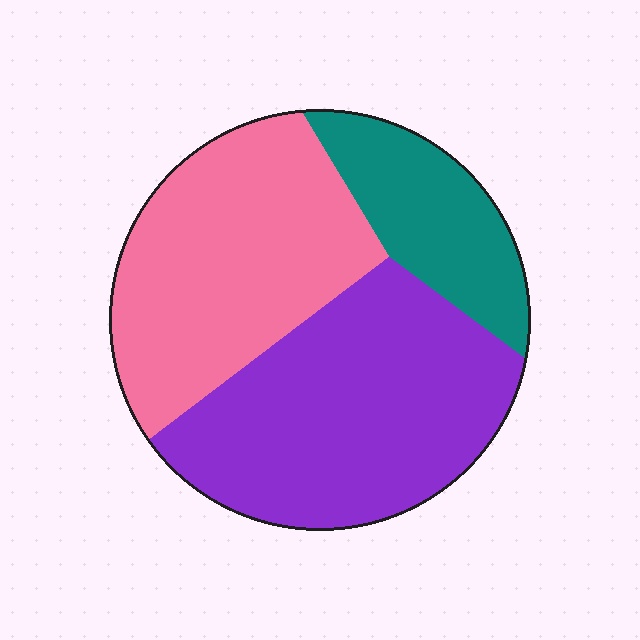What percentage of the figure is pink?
Pink covers roughly 40% of the figure.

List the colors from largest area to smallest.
From largest to smallest: purple, pink, teal.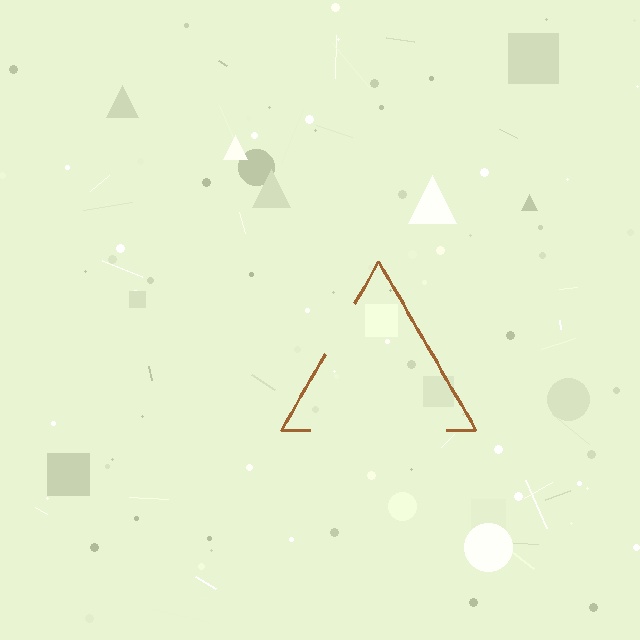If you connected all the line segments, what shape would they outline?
They would outline a triangle.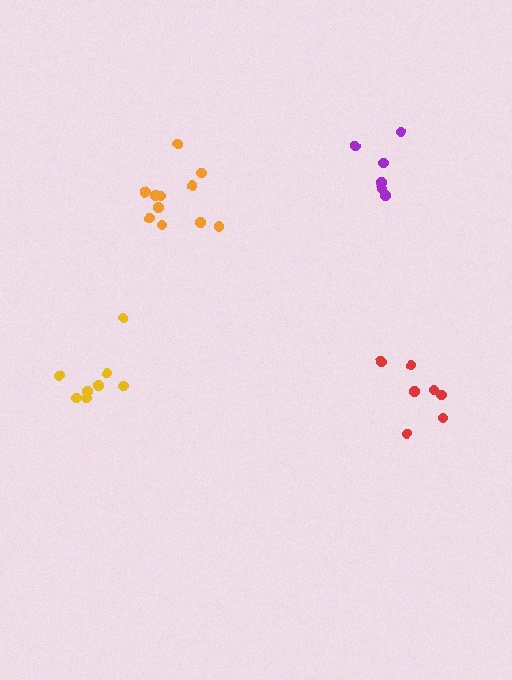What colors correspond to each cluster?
The clusters are colored: orange, red, yellow, purple.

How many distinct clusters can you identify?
There are 4 distinct clusters.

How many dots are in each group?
Group 1: 11 dots, Group 2: 7 dots, Group 3: 8 dots, Group 4: 6 dots (32 total).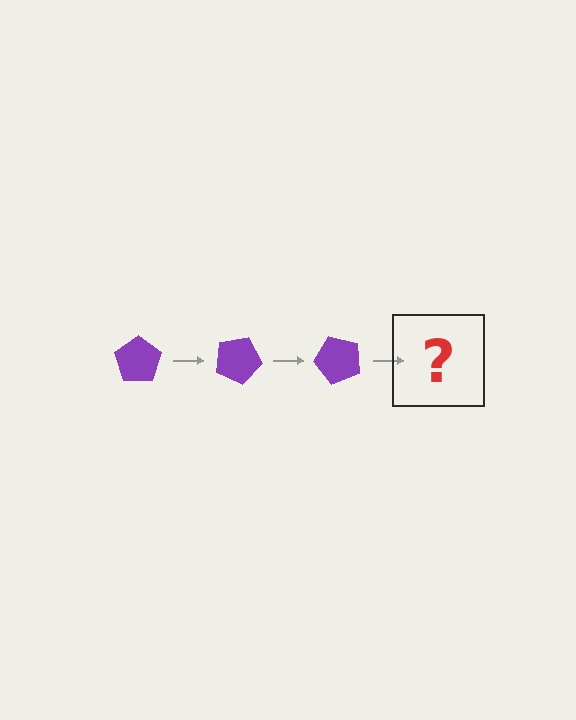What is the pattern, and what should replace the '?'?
The pattern is that the pentagon rotates 25 degrees each step. The '?' should be a purple pentagon rotated 75 degrees.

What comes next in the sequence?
The next element should be a purple pentagon rotated 75 degrees.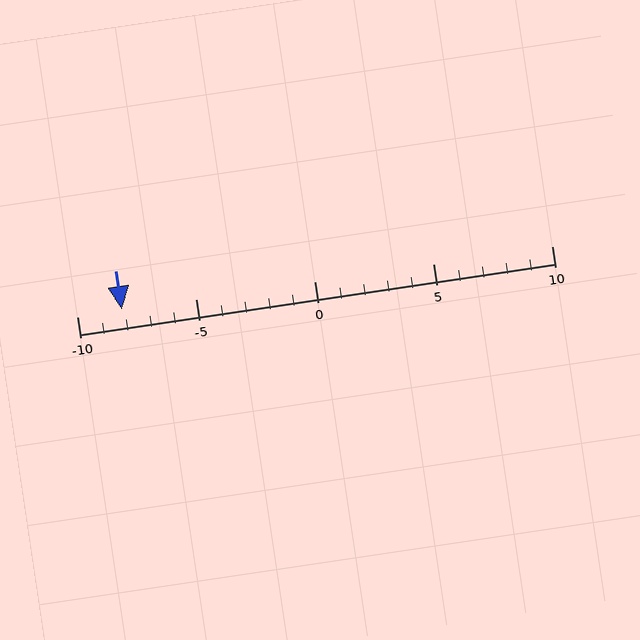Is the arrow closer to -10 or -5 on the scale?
The arrow is closer to -10.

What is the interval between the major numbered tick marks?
The major tick marks are spaced 5 units apart.